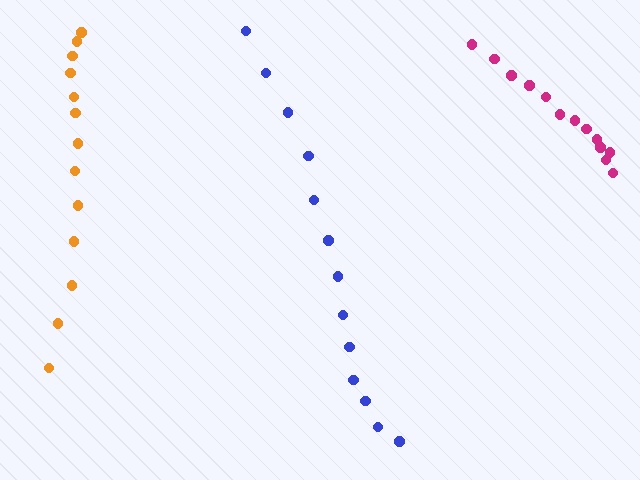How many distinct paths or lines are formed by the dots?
There are 3 distinct paths.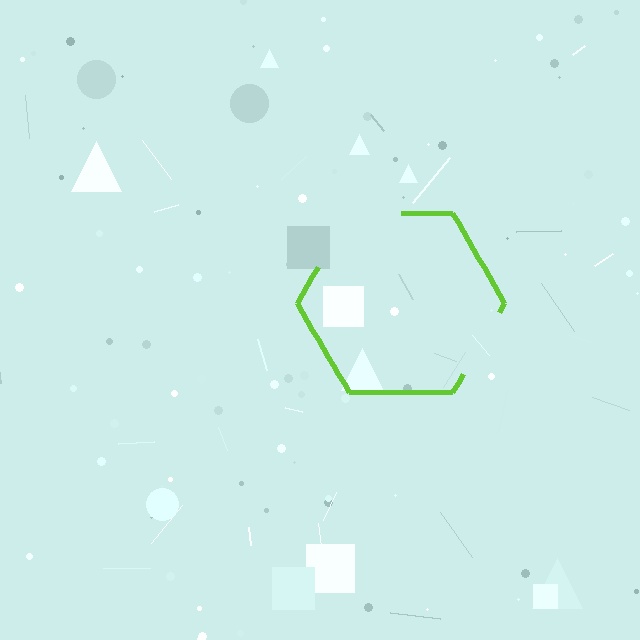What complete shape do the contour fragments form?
The contour fragments form a hexagon.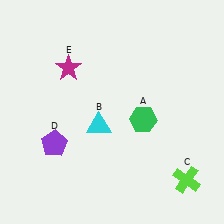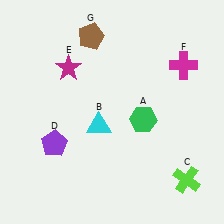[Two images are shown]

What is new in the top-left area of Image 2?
A brown pentagon (G) was added in the top-left area of Image 2.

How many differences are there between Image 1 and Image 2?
There are 2 differences between the two images.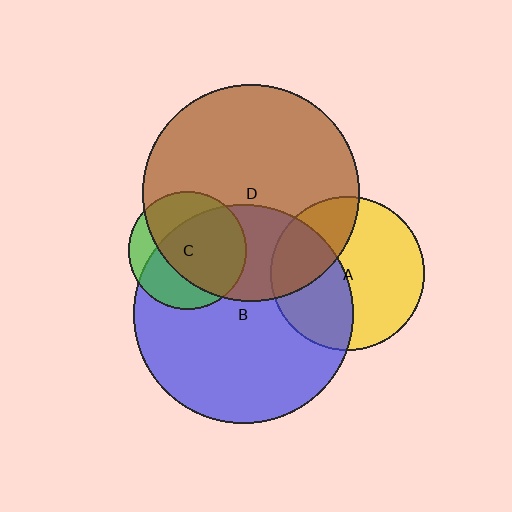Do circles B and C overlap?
Yes.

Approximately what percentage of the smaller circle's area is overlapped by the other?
Approximately 70%.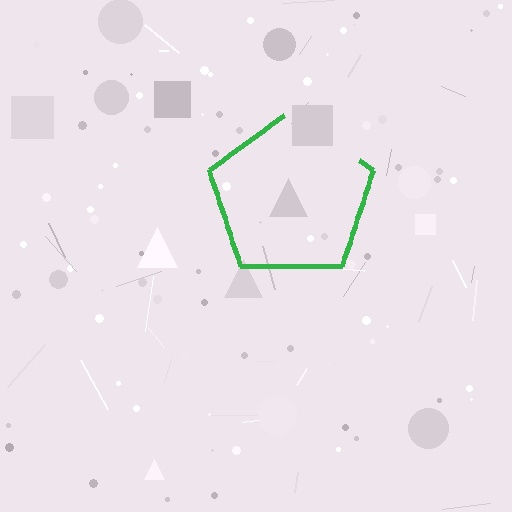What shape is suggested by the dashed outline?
The dashed outline suggests a pentagon.